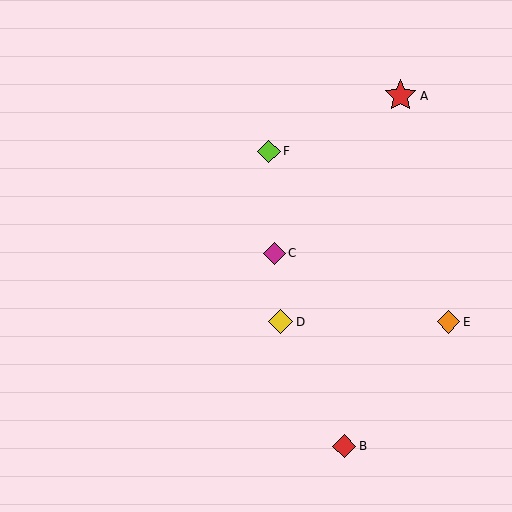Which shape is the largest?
The red star (labeled A) is the largest.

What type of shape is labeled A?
Shape A is a red star.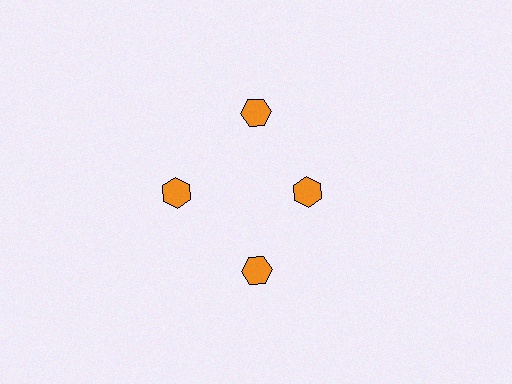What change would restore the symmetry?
The symmetry would be restored by moving it outward, back onto the ring so that all 4 hexagons sit at equal angles and equal distance from the center.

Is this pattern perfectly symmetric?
No. The 4 orange hexagons are arranged in a ring, but one element near the 3 o'clock position is pulled inward toward the center, breaking the 4-fold rotational symmetry.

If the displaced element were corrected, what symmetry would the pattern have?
It would have 4-fold rotational symmetry — the pattern would map onto itself every 90 degrees.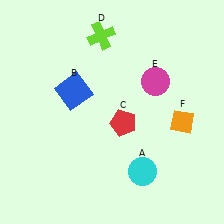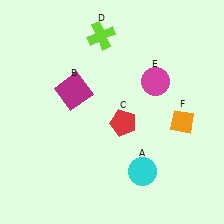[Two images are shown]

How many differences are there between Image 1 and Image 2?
There is 1 difference between the two images.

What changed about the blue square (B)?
In Image 1, B is blue. In Image 2, it changed to magenta.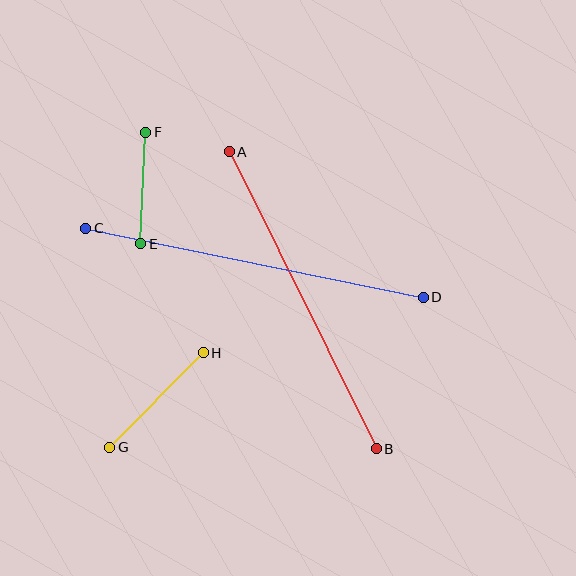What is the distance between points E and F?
The distance is approximately 112 pixels.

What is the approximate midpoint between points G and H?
The midpoint is at approximately (156, 400) pixels.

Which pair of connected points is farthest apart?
Points C and D are farthest apart.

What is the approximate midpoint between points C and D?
The midpoint is at approximately (254, 263) pixels.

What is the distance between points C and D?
The distance is approximately 345 pixels.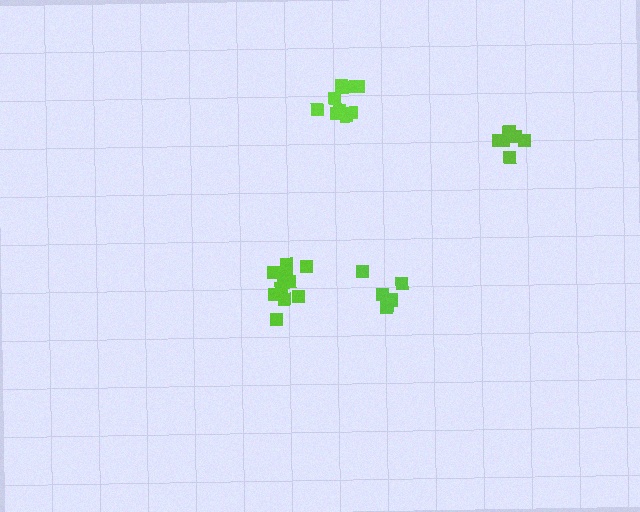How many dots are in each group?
Group 1: 9 dots, Group 2: 11 dots, Group 3: 7 dots, Group 4: 7 dots (34 total).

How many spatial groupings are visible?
There are 4 spatial groupings.